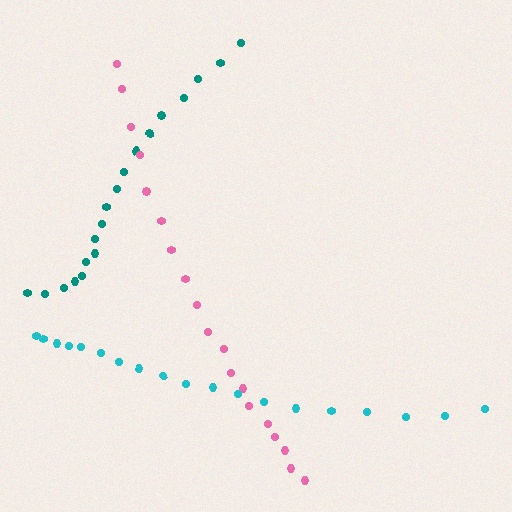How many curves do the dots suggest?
There are 3 distinct paths.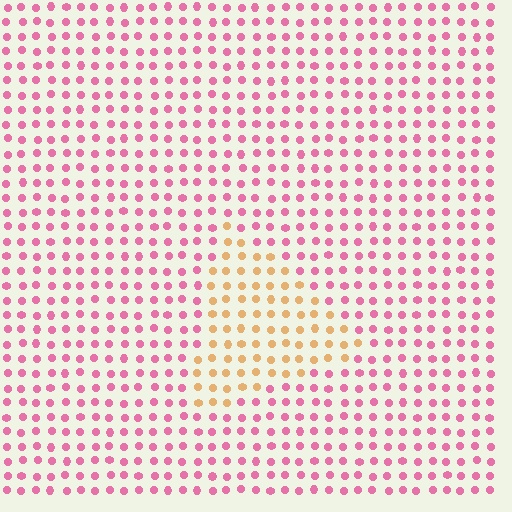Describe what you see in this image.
The image is filled with small pink elements in a uniform arrangement. A triangle-shaped region is visible where the elements are tinted to a slightly different hue, forming a subtle color boundary.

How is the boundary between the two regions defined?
The boundary is defined purely by a slight shift in hue (about 61 degrees). Spacing, size, and orientation are identical on both sides.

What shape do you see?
I see a triangle.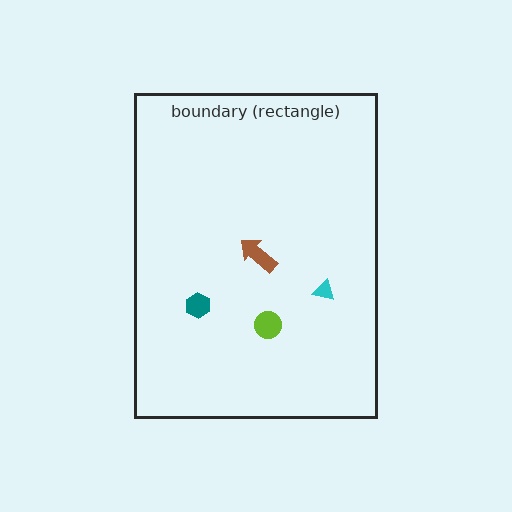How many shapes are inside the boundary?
4 inside, 0 outside.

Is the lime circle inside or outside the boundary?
Inside.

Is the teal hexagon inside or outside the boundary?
Inside.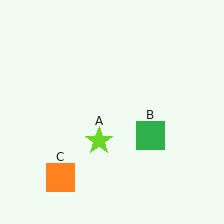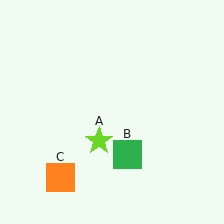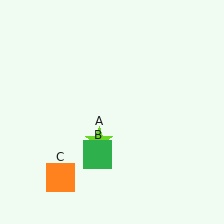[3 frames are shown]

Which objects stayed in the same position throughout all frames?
Lime star (object A) and orange square (object C) remained stationary.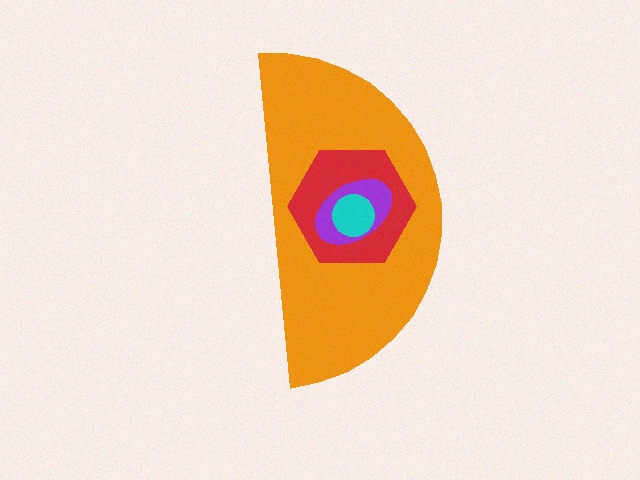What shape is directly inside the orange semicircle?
The red hexagon.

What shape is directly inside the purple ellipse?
The cyan circle.